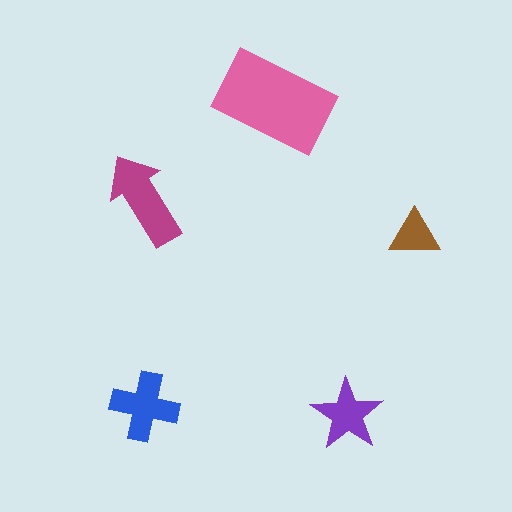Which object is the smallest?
The brown triangle.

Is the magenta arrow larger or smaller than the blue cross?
Larger.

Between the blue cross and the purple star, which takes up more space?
The blue cross.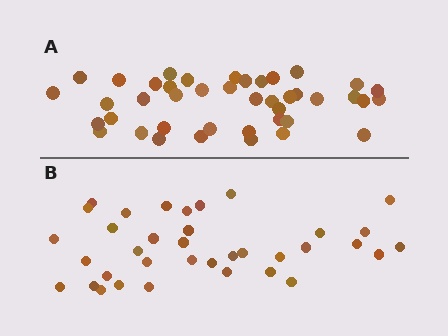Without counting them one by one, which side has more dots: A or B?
Region A (the top region) has more dots.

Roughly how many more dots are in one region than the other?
Region A has about 6 more dots than region B.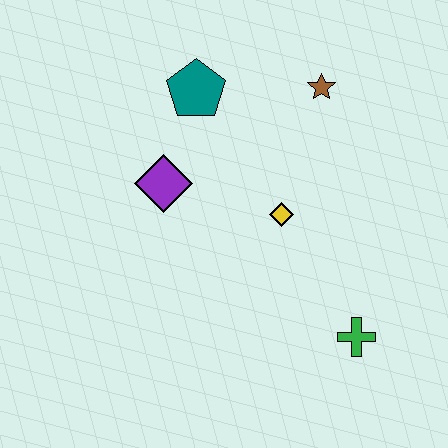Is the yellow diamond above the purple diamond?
No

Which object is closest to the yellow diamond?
The purple diamond is closest to the yellow diamond.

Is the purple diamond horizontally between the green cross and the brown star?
No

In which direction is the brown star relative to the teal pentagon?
The brown star is to the right of the teal pentagon.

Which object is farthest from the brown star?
The green cross is farthest from the brown star.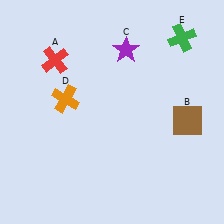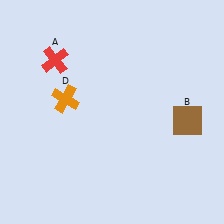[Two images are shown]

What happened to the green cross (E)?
The green cross (E) was removed in Image 2. It was in the top-right area of Image 1.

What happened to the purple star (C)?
The purple star (C) was removed in Image 2. It was in the top-right area of Image 1.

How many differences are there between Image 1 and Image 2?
There are 2 differences between the two images.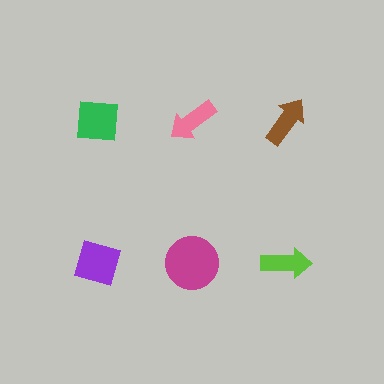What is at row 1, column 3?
A brown arrow.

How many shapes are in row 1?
3 shapes.